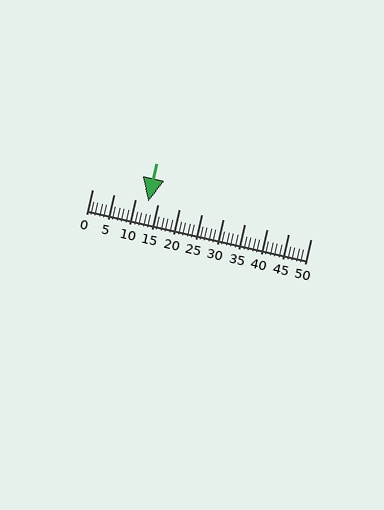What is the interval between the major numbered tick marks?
The major tick marks are spaced 5 units apart.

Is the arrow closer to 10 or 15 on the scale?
The arrow is closer to 15.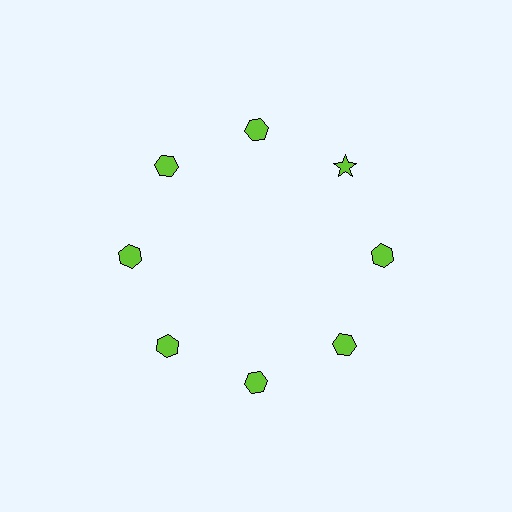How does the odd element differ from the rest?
It has a different shape: star instead of hexagon.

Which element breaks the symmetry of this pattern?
The lime star at roughly the 2 o'clock position breaks the symmetry. All other shapes are lime hexagons.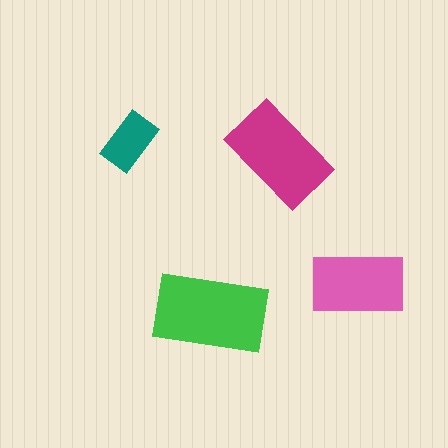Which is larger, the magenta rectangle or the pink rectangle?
The magenta one.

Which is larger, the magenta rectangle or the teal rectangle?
The magenta one.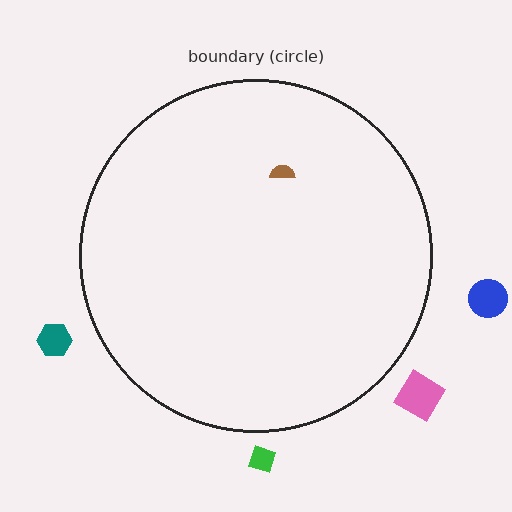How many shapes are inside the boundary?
1 inside, 4 outside.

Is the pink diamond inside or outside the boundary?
Outside.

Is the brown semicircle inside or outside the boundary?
Inside.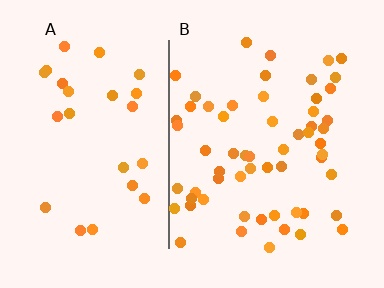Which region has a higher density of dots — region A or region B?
B (the right).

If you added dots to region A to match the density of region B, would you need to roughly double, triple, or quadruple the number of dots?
Approximately double.